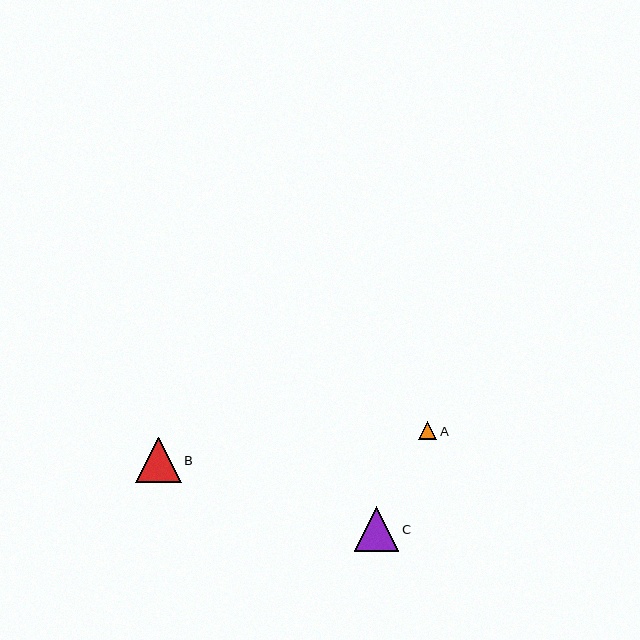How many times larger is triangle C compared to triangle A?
Triangle C is approximately 2.4 times the size of triangle A.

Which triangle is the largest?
Triangle B is the largest with a size of approximately 46 pixels.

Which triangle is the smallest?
Triangle A is the smallest with a size of approximately 19 pixels.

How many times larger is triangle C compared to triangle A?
Triangle C is approximately 2.4 times the size of triangle A.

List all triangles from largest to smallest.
From largest to smallest: B, C, A.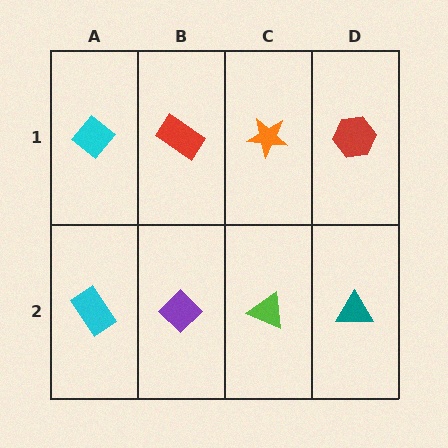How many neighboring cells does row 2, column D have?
2.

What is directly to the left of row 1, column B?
A cyan diamond.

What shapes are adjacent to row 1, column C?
A lime triangle (row 2, column C), a red rectangle (row 1, column B), a red hexagon (row 1, column D).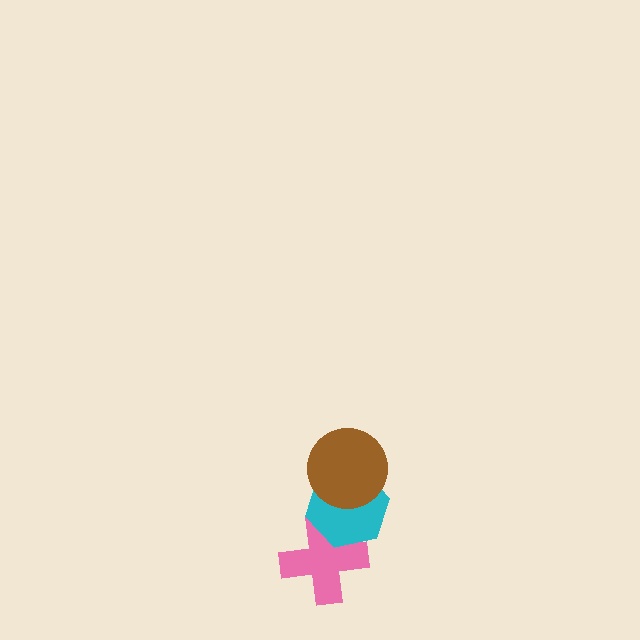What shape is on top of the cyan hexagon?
The brown circle is on top of the cyan hexagon.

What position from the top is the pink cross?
The pink cross is 3rd from the top.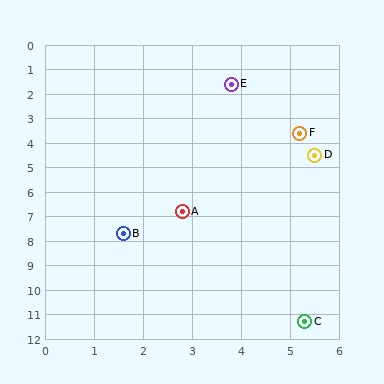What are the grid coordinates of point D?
Point D is at approximately (5.5, 4.5).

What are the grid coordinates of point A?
Point A is at approximately (2.8, 6.8).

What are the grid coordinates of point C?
Point C is at approximately (5.3, 11.3).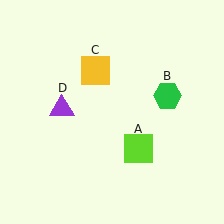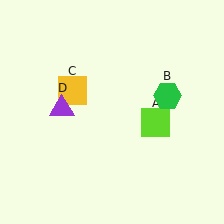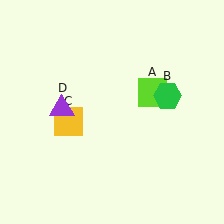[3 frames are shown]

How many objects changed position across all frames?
2 objects changed position: lime square (object A), yellow square (object C).